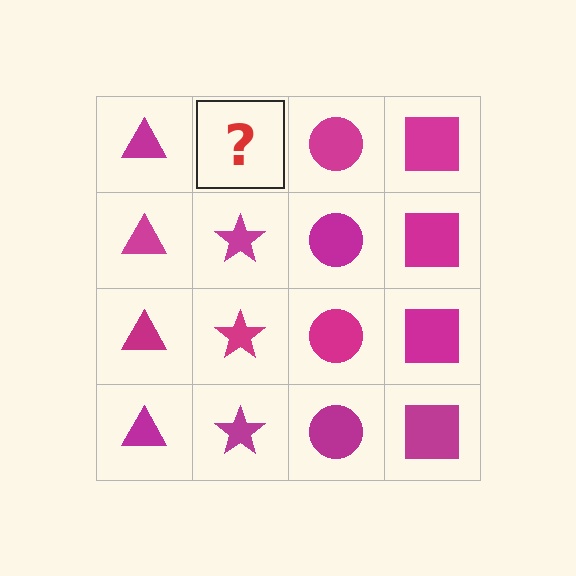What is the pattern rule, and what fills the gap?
The rule is that each column has a consistent shape. The gap should be filled with a magenta star.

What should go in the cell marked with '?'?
The missing cell should contain a magenta star.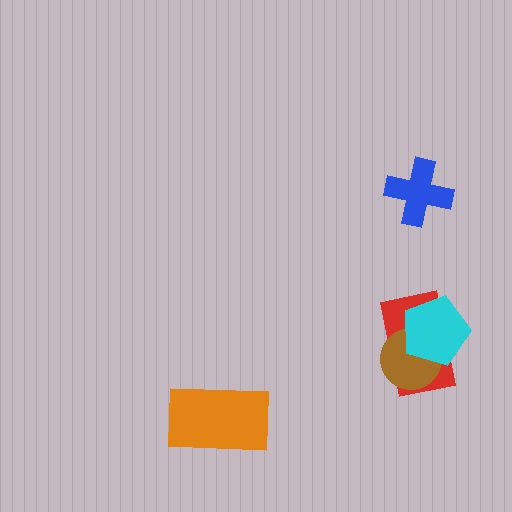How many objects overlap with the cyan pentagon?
2 objects overlap with the cyan pentagon.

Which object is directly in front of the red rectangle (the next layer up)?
The brown circle is directly in front of the red rectangle.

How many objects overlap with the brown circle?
2 objects overlap with the brown circle.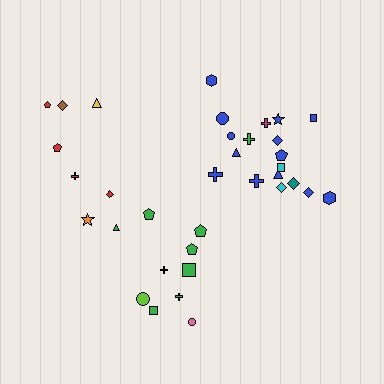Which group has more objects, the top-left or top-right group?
The top-right group.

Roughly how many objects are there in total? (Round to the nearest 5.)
Roughly 35 objects in total.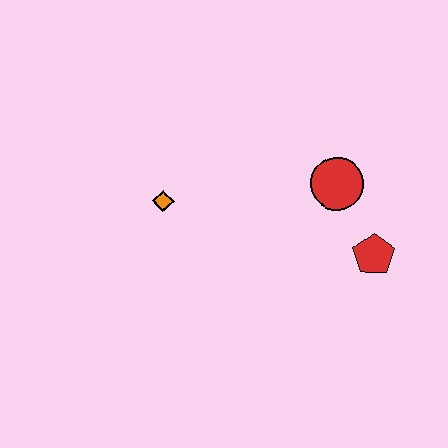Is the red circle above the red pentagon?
Yes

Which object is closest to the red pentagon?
The red circle is closest to the red pentagon.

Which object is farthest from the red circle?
The orange diamond is farthest from the red circle.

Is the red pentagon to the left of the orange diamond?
No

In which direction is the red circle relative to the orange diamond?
The red circle is to the right of the orange diamond.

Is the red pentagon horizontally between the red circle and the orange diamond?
No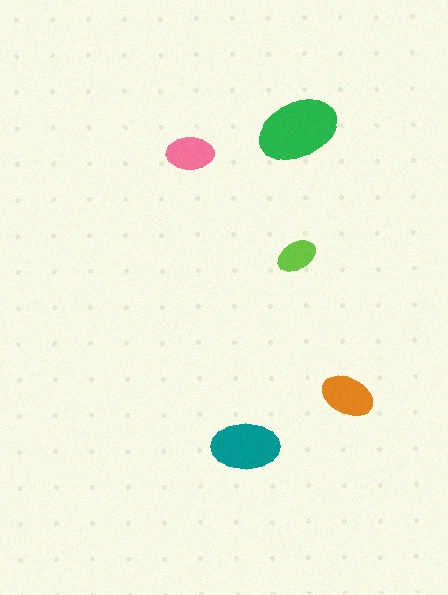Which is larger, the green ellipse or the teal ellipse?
The green one.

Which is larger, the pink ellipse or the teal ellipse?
The teal one.